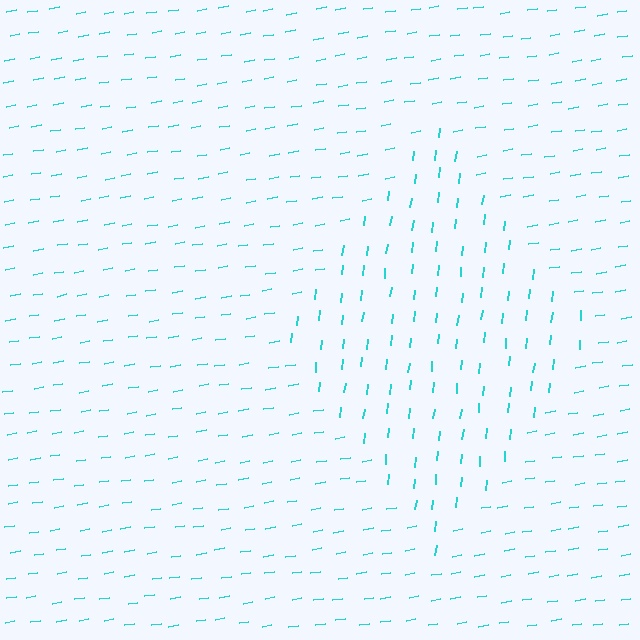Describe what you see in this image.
The image is filled with small cyan line segments. A diamond region in the image has lines oriented differently from the surrounding lines, creating a visible texture boundary.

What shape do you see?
I see a diamond.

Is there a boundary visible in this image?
Yes, there is a texture boundary formed by a change in line orientation.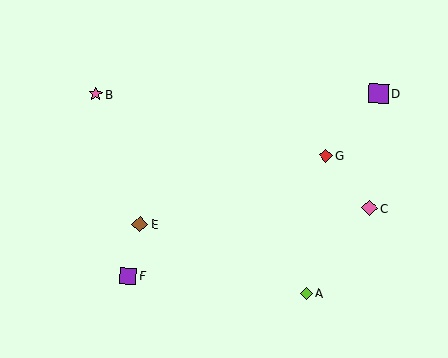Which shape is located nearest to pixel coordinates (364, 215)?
The pink diamond (labeled C) at (370, 208) is nearest to that location.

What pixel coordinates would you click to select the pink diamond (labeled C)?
Click at (370, 208) to select the pink diamond C.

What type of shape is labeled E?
Shape E is a brown diamond.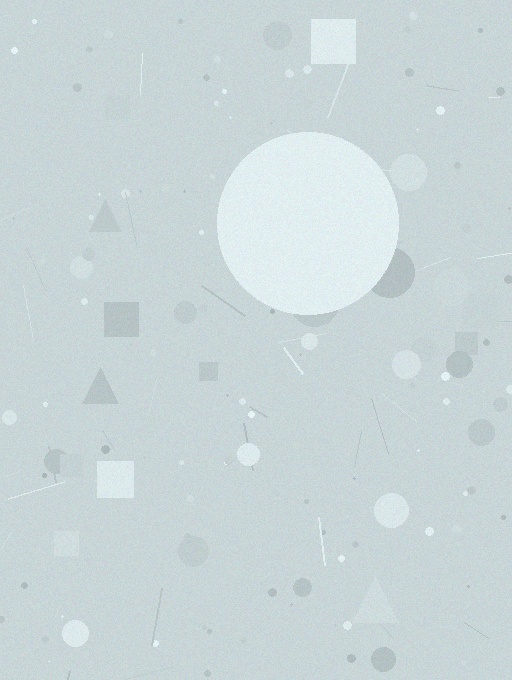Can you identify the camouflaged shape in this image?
The camouflaged shape is a circle.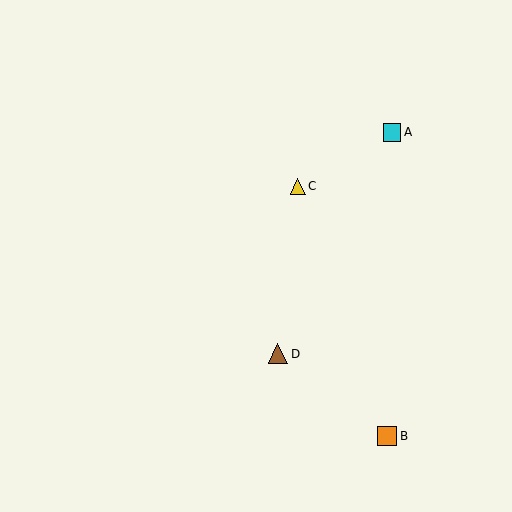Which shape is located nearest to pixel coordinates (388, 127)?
The cyan square (labeled A) at (392, 132) is nearest to that location.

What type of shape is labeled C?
Shape C is a yellow triangle.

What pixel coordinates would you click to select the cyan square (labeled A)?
Click at (392, 132) to select the cyan square A.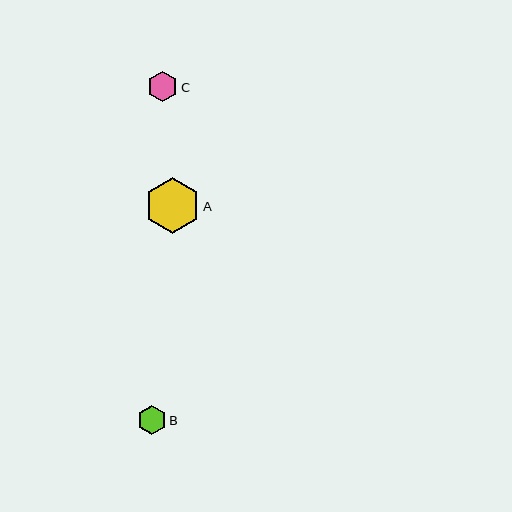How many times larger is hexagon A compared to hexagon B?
Hexagon A is approximately 1.9 times the size of hexagon B.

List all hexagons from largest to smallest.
From largest to smallest: A, C, B.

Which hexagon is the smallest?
Hexagon B is the smallest with a size of approximately 29 pixels.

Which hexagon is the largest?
Hexagon A is the largest with a size of approximately 56 pixels.